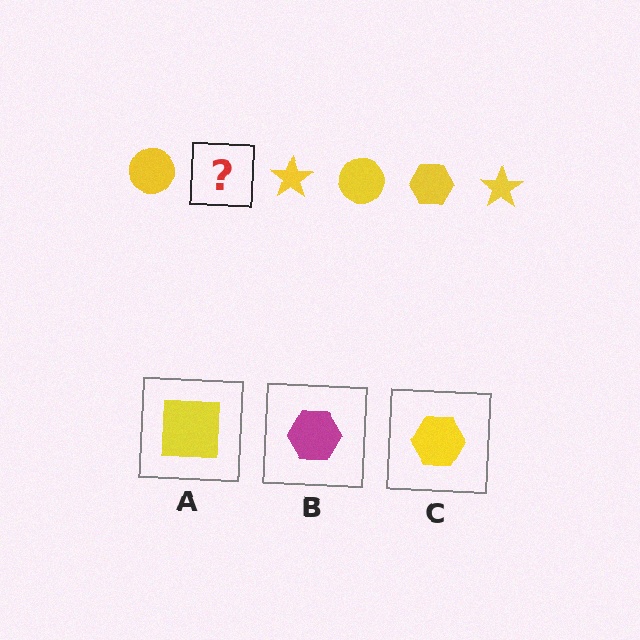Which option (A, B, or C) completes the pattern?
C.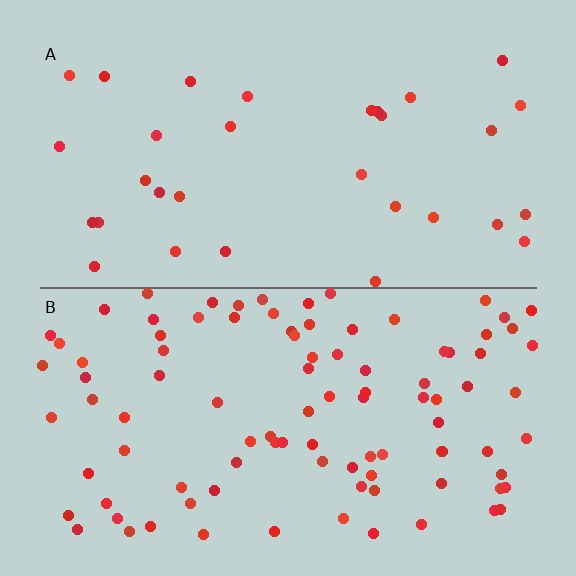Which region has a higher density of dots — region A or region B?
B (the bottom).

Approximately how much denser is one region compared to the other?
Approximately 3.1× — region B over region A.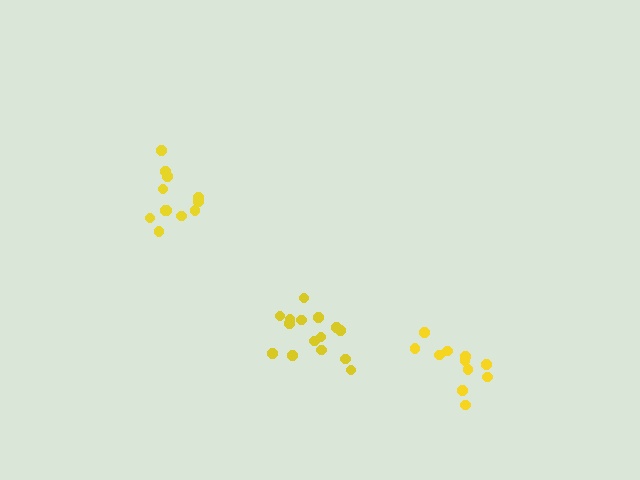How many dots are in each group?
Group 1: 11 dots, Group 2: 12 dots, Group 3: 15 dots (38 total).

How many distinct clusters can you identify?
There are 3 distinct clusters.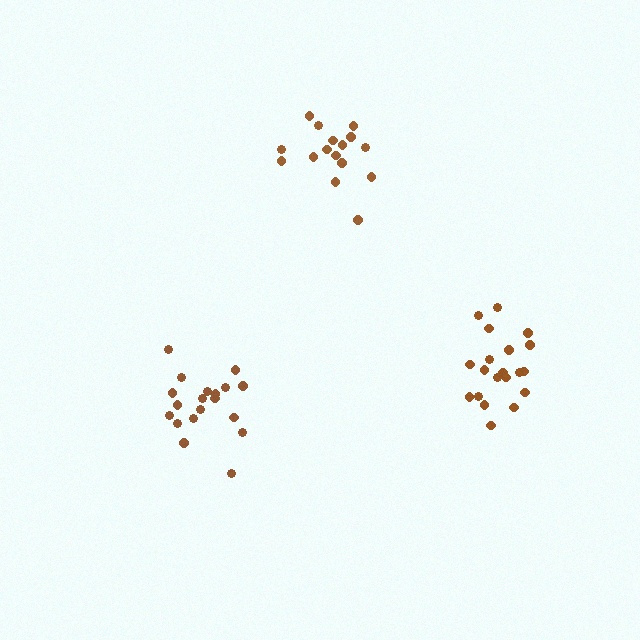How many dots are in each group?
Group 1: 19 dots, Group 2: 20 dots, Group 3: 16 dots (55 total).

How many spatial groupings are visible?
There are 3 spatial groupings.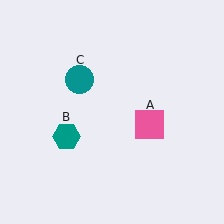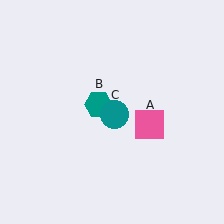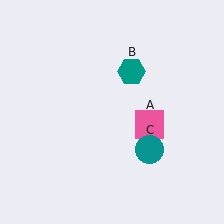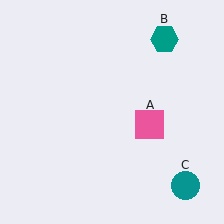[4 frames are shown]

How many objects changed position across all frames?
2 objects changed position: teal hexagon (object B), teal circle (object C).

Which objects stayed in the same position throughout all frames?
Pink square (object A) remained stationary.